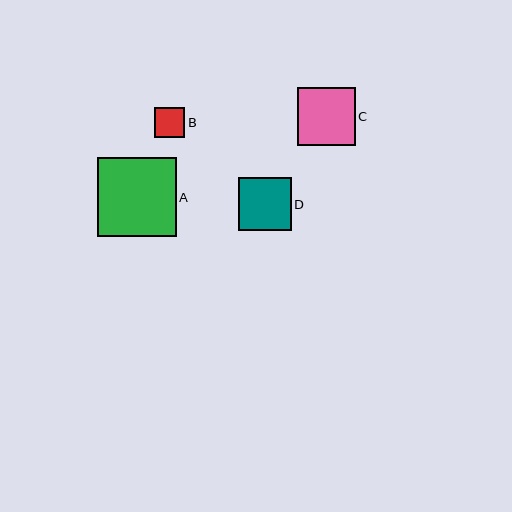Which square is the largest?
Square A is the largest with a size of approximately 79 pixels.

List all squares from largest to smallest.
From largest to smallest: A, C, D, B.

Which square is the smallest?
Square B is the smallest with a size of approximately 30 pixels.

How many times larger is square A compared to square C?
Square A is approximately 1.4 times the size of square C.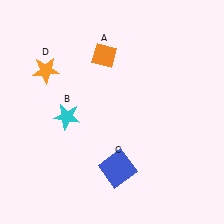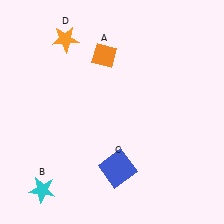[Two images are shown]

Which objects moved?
The objects that moved are: the cyan star (B), the orange star (D).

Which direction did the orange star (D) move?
The orange star (D) moved up.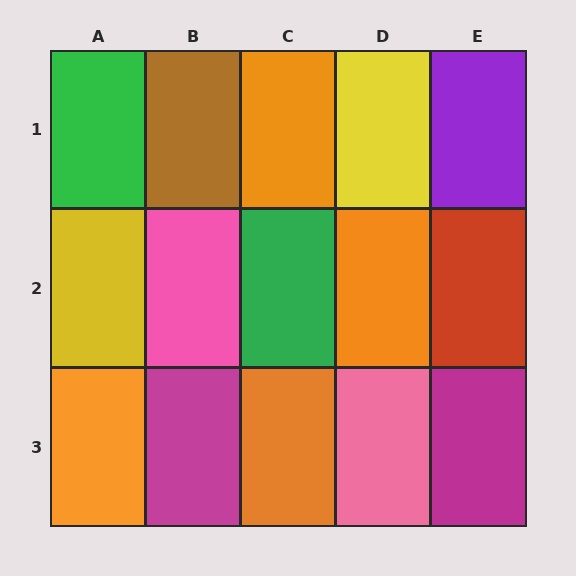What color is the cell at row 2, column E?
Red.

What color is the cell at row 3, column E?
Magenta.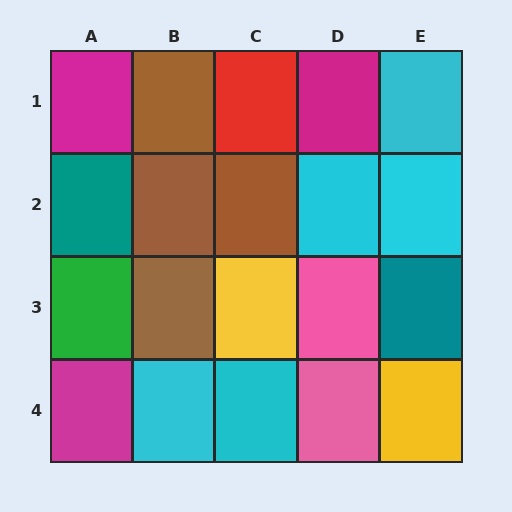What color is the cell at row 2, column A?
Teal.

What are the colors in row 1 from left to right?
Magenta, brown, red, magenta, cyan.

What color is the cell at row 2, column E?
Cyan.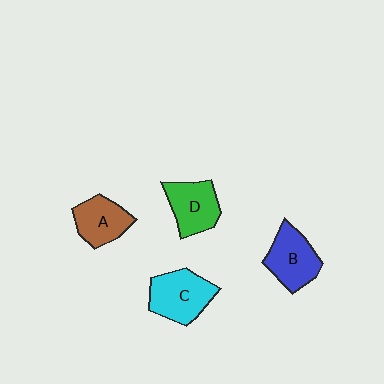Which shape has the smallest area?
Shape A (brown).